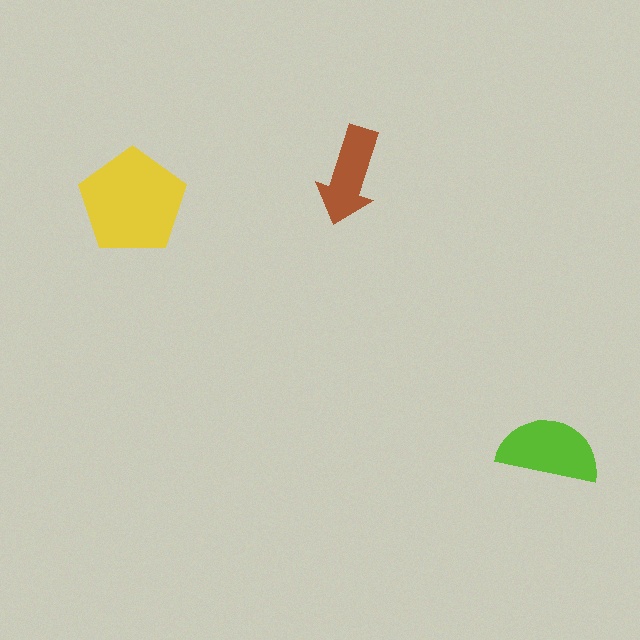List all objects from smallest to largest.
The brown arrow, the lime semicircle, the yellow pentagon.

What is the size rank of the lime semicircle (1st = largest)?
2nd.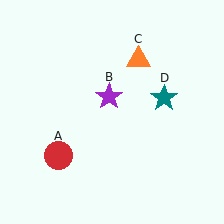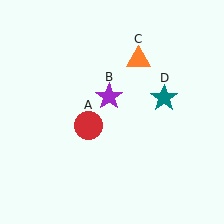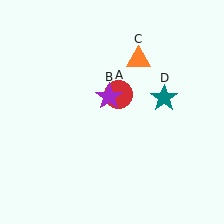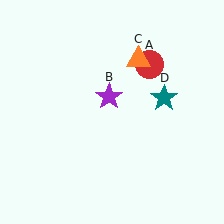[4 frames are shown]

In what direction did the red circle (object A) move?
The red circle (object A) moved up and to the right.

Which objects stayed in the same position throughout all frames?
Purple star (object B) and orange triangle (object C) and teal star (object D) remained stationary.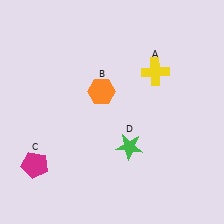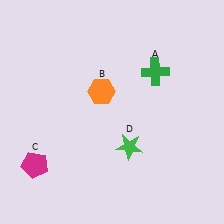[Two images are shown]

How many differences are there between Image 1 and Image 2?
There is 1 difference between the two images.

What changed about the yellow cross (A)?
In Image 1, A is yellow. In Image 2, it changed to green.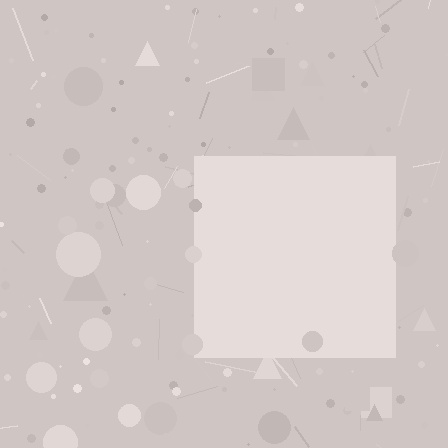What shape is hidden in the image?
A square is hidden in the image.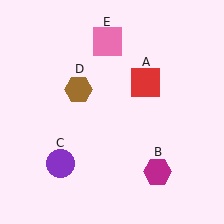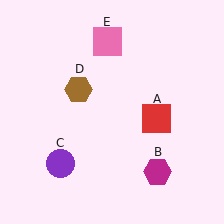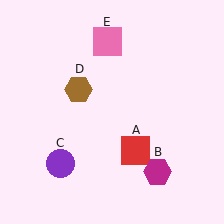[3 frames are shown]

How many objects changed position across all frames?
1 object changed position: red square (object A).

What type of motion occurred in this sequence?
The red square (object A) rotated clockwise around the center of the scene.